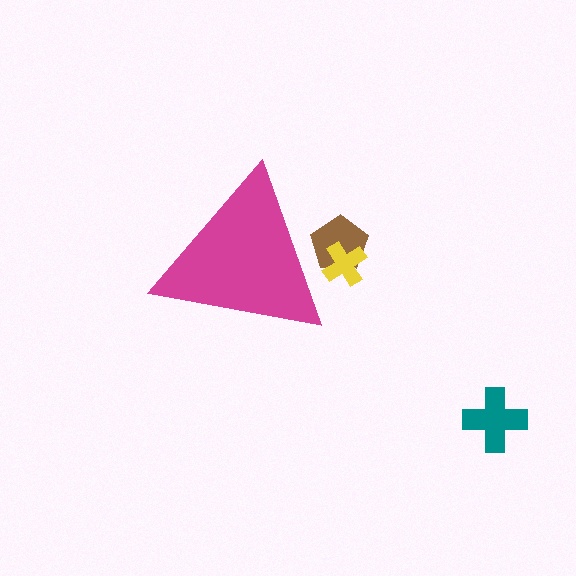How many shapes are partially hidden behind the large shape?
2 shapes are partially hidden.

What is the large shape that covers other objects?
A magenta triangle.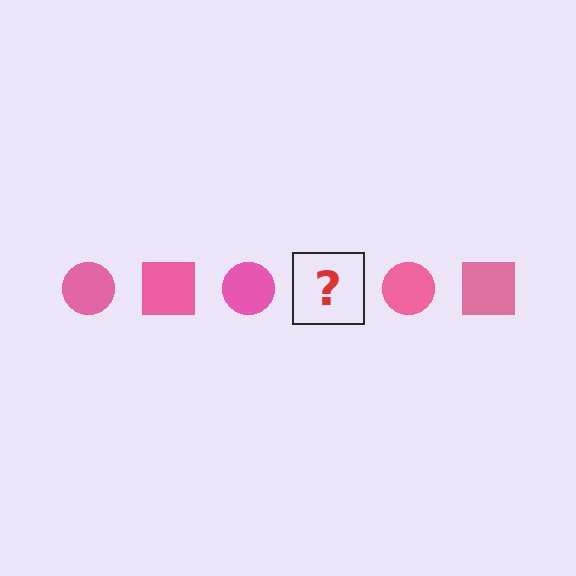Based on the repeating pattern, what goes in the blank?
The blank should be a pink square.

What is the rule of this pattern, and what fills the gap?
The rule is that the pattern cycles through circle, square shapes in pink. The gap should be filled with a pink square.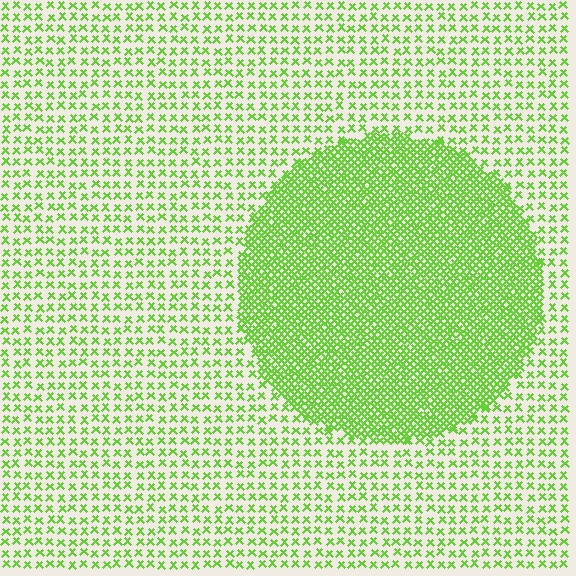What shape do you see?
I see a circle.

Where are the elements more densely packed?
The elements are more densely packed inside the circle boundary.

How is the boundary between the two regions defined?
The boundary is defined by a change in element density (approximately 2.8x ratio). All elements are the same color, size, and shape.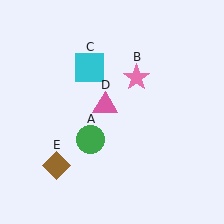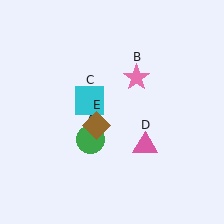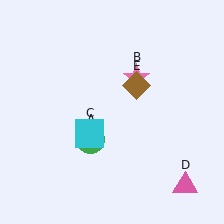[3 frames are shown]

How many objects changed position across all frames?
3 objects changed position: cyan square (object C), pink triangle (object D), brown diamond (object E).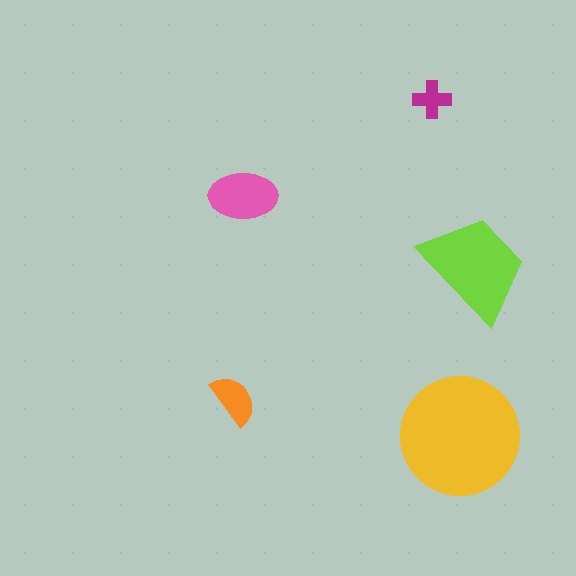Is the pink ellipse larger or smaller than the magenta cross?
Larger.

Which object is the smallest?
The magenta cross.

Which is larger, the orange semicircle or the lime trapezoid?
The lime trapezoid.